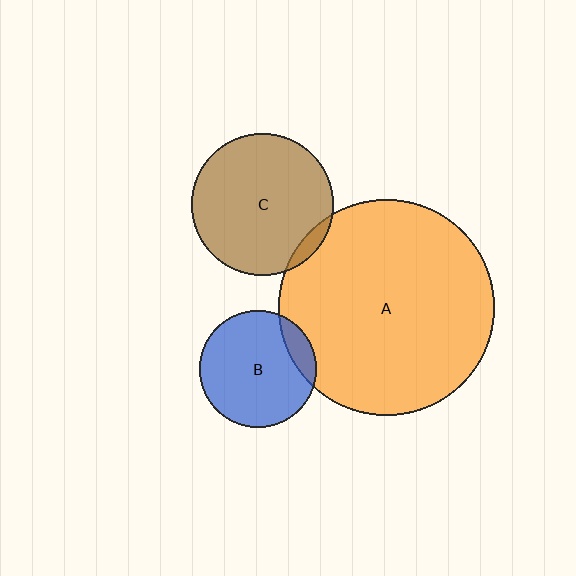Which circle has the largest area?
Circle A (orange).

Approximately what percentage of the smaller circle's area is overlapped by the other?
Approximately 15%.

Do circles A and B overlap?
Yes.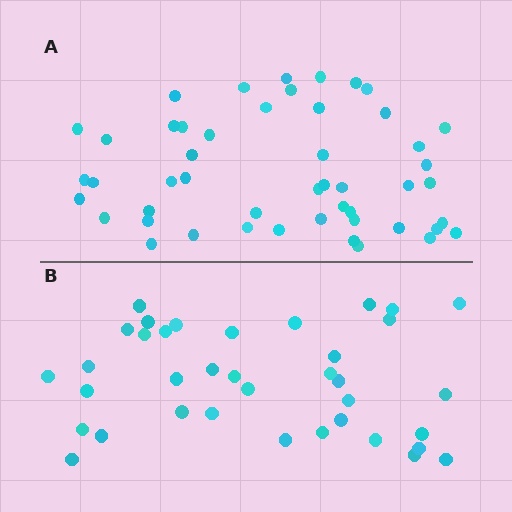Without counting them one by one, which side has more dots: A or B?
Region A (the top region) has more dots.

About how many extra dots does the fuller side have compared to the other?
Region A has roughly 12 or so more dots than region B.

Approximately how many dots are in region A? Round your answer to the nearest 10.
About 50 dots. (The exact count is 49, which rounds to 50.)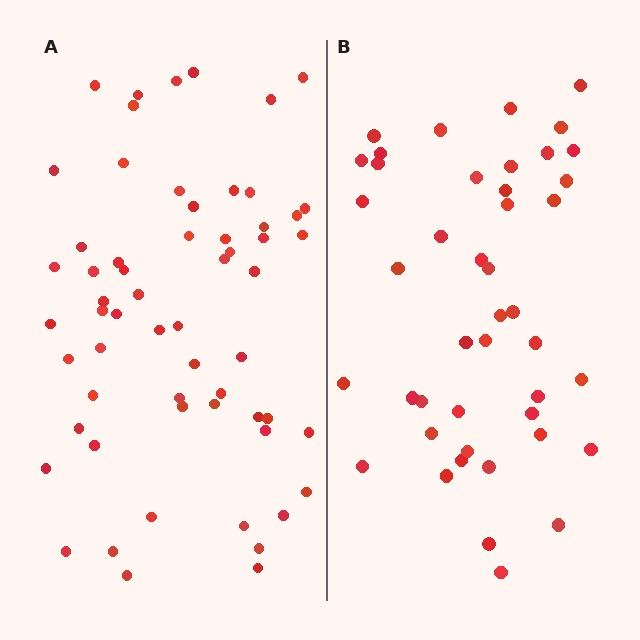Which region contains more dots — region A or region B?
Region A (the left region) has more dots.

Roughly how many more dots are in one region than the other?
Region A has approximately 15 more dots than region B.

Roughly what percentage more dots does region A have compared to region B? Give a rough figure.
About 35% more.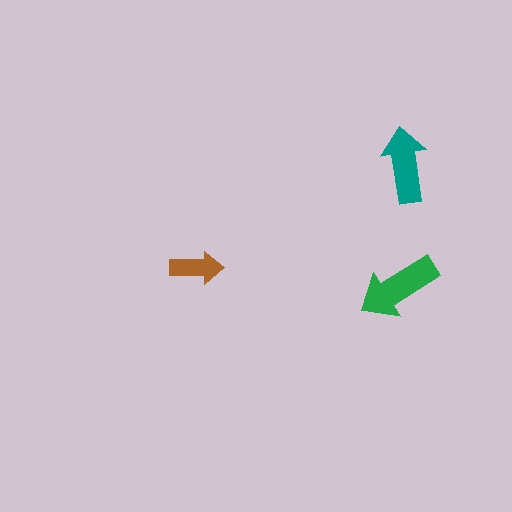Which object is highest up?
The teal arrow is topmost.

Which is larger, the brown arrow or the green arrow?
The green one.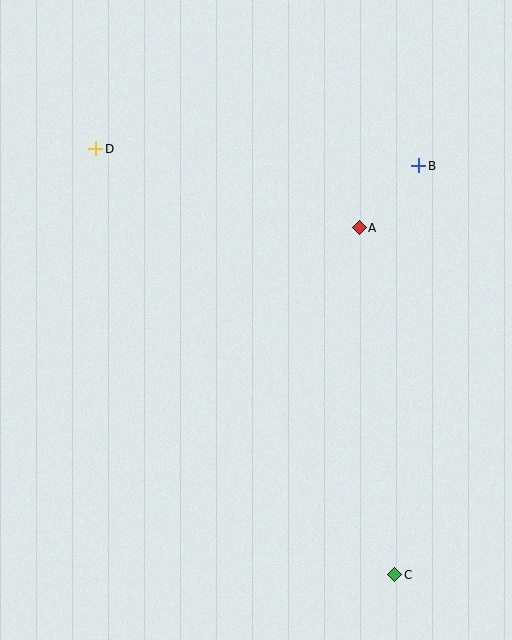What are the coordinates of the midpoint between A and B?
The midpoint between A and B is at (389, 197).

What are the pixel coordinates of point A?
Point A is at (359, 228).